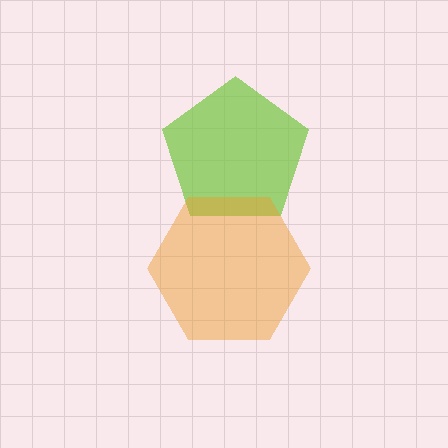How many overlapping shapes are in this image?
There are 2 overlapping shapes in the image.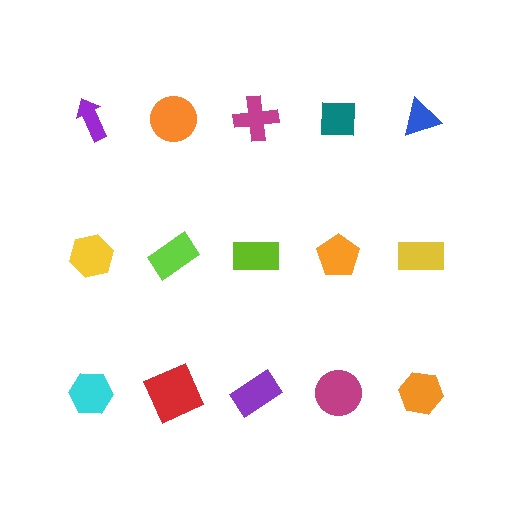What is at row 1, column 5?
A blue triangle.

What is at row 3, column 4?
A magenta circle.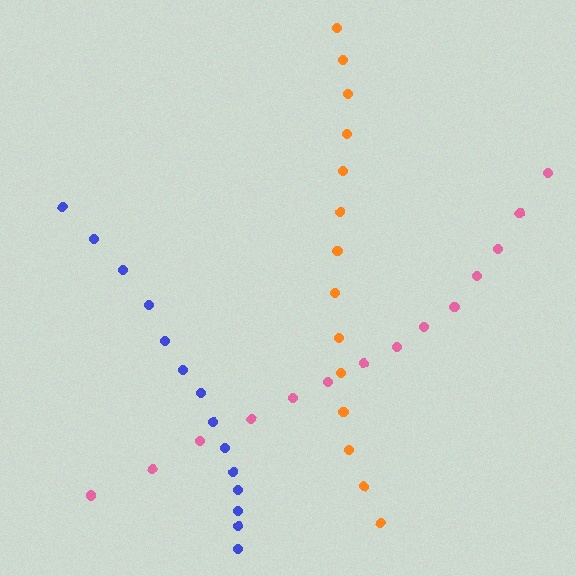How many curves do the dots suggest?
There are 3 distinct paths.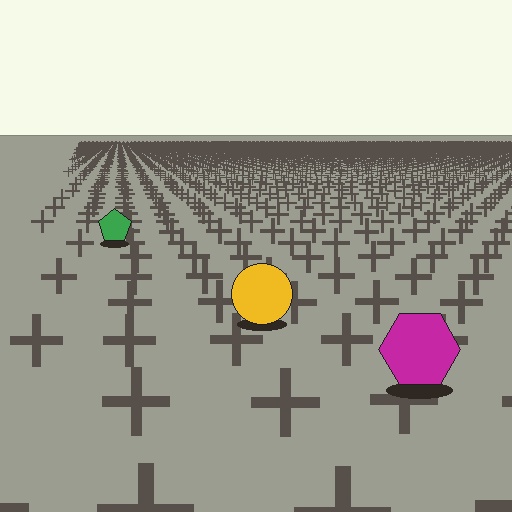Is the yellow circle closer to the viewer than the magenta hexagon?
No. The magenta hexagon is closer — you can tell from the texture gradient: the ground texture is coarser near it.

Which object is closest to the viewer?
The magenta hexagon is closest. The texture marks near it are larger and more spread out.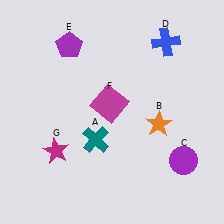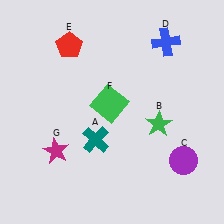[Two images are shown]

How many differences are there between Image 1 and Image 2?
There are 3 differences between the two images.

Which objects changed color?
B changed from orange to green. E changed from purple to red. F changed from magenta to green.